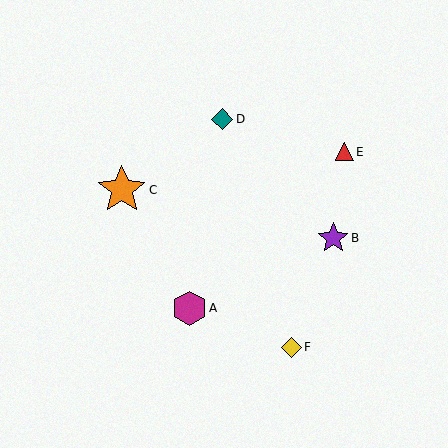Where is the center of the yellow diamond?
The center of the yellow diamond is at (292, 347).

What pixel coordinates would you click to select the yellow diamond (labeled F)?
Click at (292, 347) to select the yellow diamond F.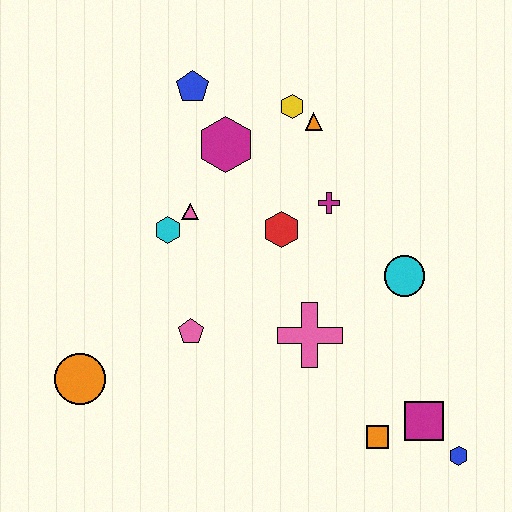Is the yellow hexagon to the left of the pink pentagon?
No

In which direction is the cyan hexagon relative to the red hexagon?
The cyan hexagon is to the left of the red hexagon.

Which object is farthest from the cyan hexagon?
The blue hexagon is farthest from the cyan hexagon.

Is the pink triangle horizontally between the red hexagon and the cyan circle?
No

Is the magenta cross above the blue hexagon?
Yes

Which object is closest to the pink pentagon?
The cyan hexagon is closest to the pink pentagon.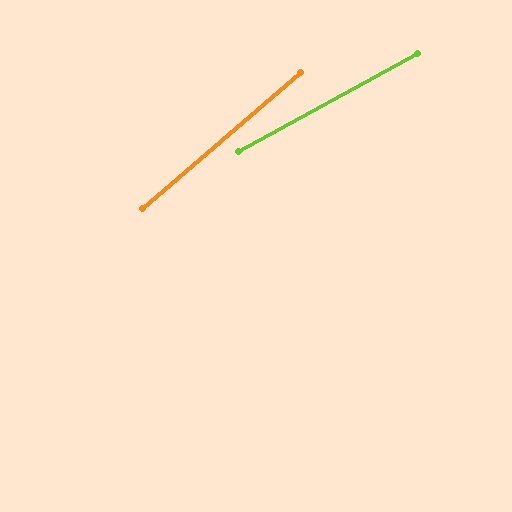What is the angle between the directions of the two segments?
Approximately 12 degrees.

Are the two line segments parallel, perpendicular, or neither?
Neither parallel nor perpendicular — they differ by about 12°.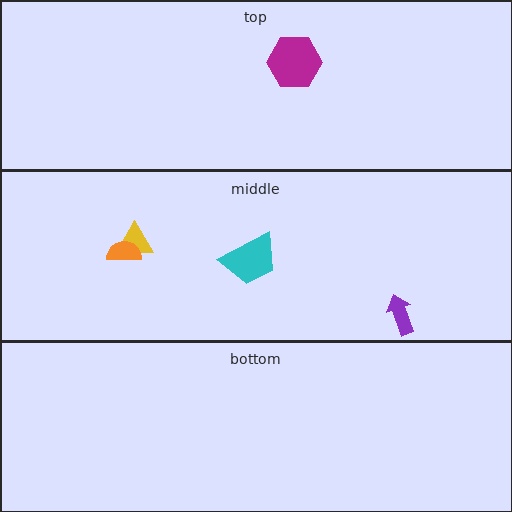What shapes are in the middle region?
The yellow triangle, the orange semicircle, the cyan trapezoid, the purple arrow.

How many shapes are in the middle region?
4.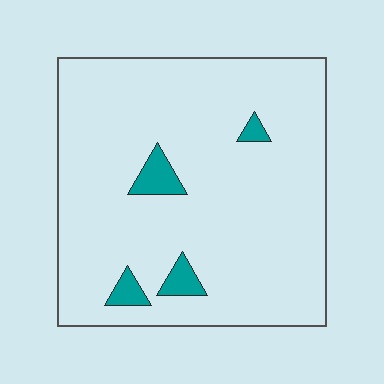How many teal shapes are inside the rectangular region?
4.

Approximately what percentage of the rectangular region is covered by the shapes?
Approximately 5%.